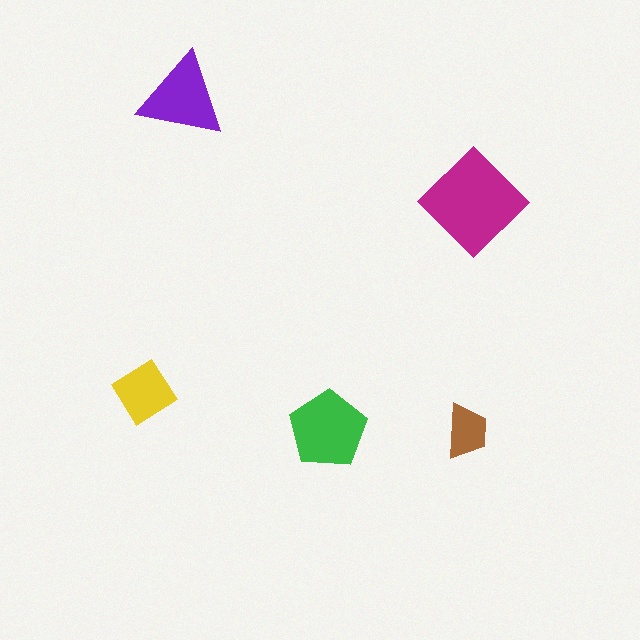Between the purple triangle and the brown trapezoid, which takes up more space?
The purple triangle.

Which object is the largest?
The magenta diamond.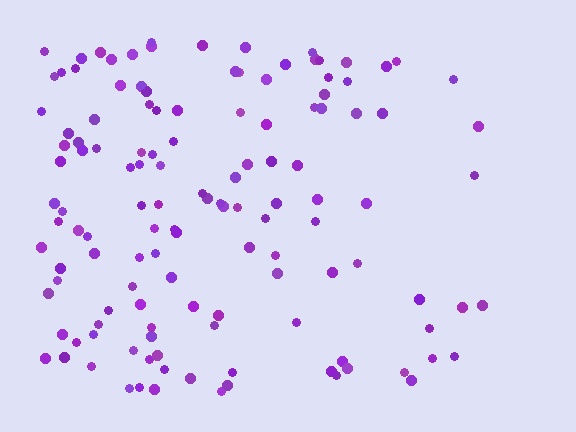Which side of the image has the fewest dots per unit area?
The right.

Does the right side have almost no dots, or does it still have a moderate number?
Still a moderate number, just noticeably fewer than the left.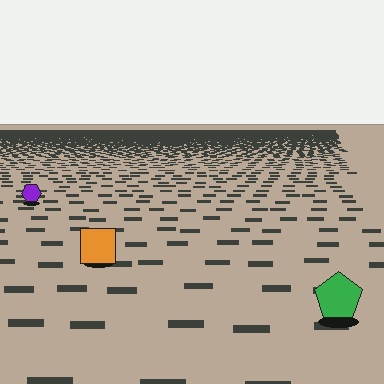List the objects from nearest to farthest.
From nearest to farthest: the green pentagon, the orange square, the purple hexagon.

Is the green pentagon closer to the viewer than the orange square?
Yes. The green pentagon is closer — you can tell from the texture gradient: the ground texture is coarser near it.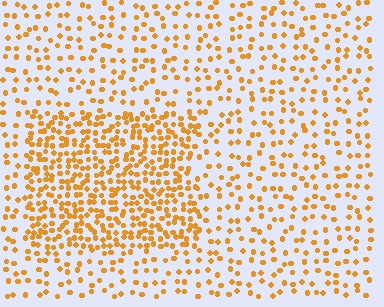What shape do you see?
I see a rectangle.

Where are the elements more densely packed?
The elements are more densely packed inside the rectangle boundary.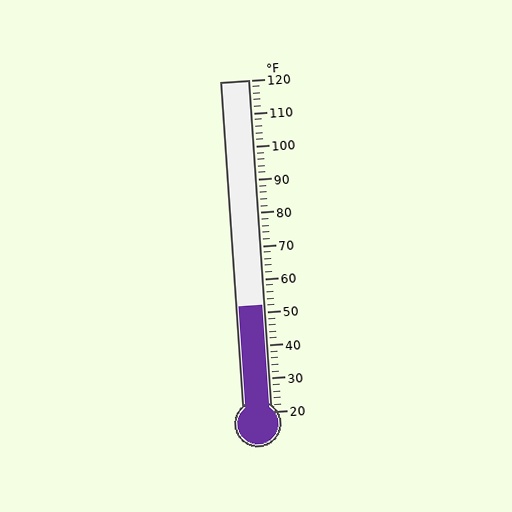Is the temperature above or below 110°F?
The temperature is below 110°F.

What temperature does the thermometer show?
The thermometer shows approximately 52°F.